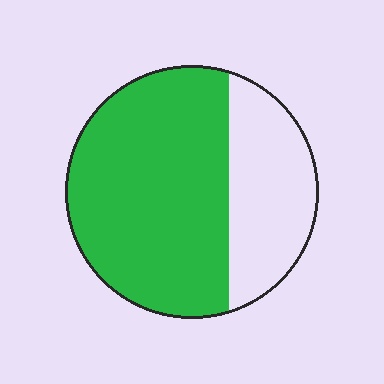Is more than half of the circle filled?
Yes.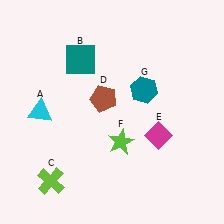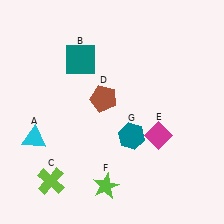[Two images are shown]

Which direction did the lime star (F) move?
The lime star (F) moved down.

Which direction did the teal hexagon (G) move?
The teal hexagon (G) moved down.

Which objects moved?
The objects that moved are: the cyan triangle (A), the lime star (F), the teal hexagon (G).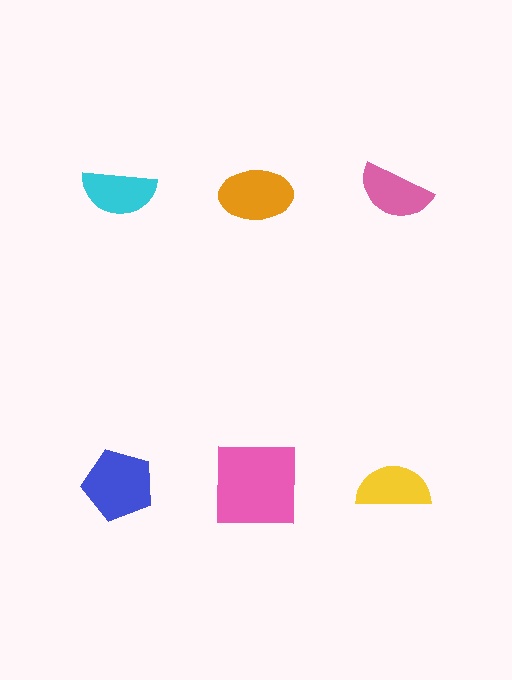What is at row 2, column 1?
A blue pentagon.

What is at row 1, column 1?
A cyan semicircle.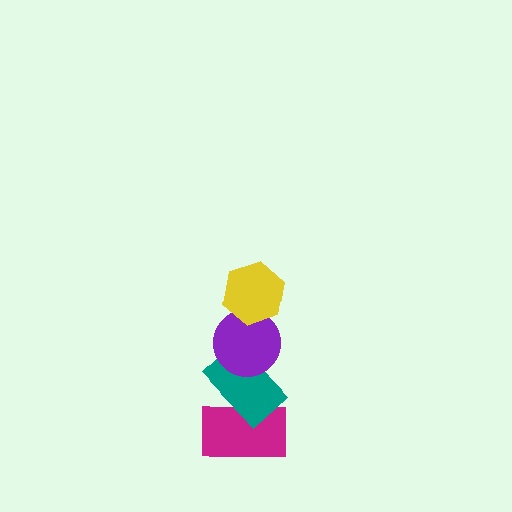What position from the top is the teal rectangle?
The teal rectangle is 3rd from the top.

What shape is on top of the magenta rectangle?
The teal rectangle is on top of the magenta rectangle.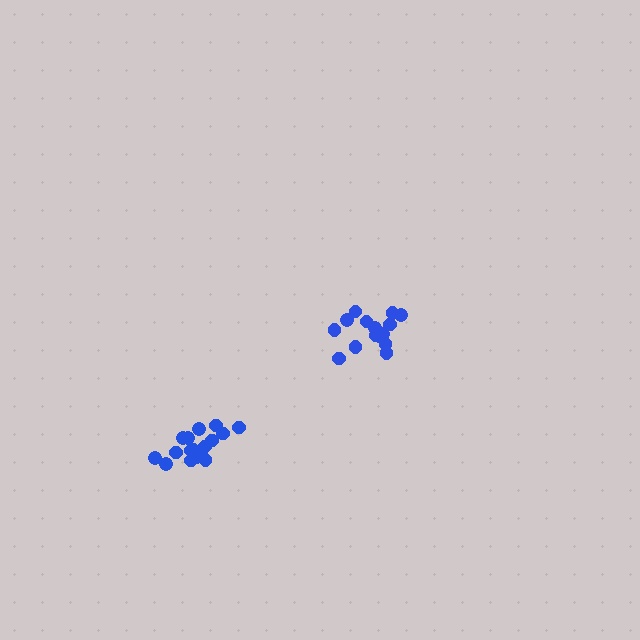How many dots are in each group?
Group 1: 17 dots, Group 2: 15 dots (32 total).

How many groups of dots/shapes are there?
There are 2 groups.